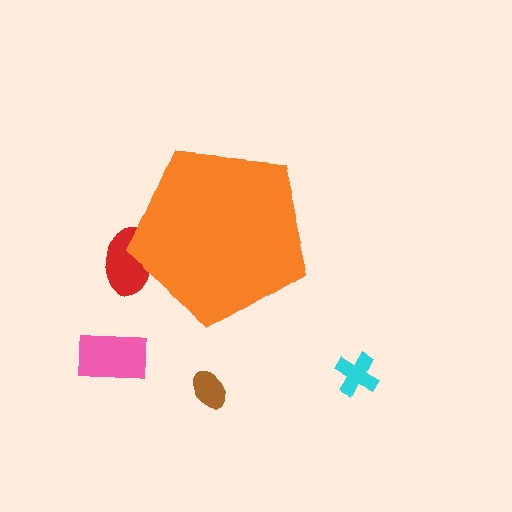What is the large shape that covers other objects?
An orange pentagon.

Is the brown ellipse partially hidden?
No, the brown ellipse is fully visible.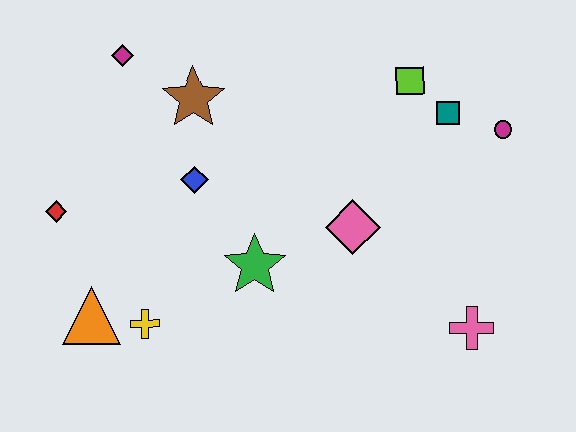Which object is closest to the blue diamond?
The brown star is closest to the blue diamond.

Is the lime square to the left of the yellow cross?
No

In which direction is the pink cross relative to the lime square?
The pink cross is below the lime square.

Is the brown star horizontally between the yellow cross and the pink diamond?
Yes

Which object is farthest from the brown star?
The pink cross is farthest from the brown star.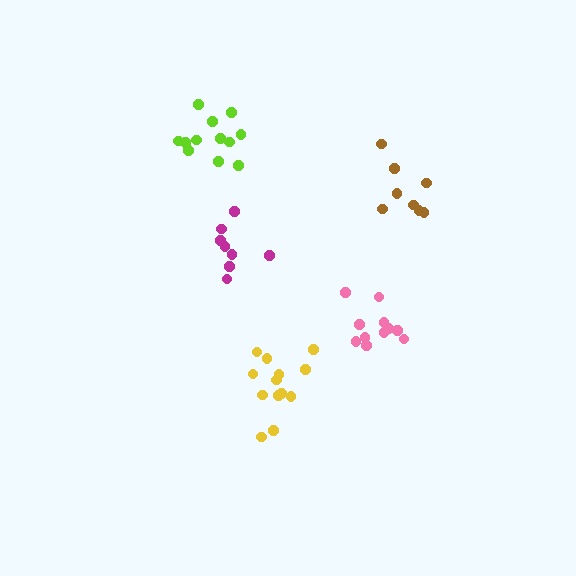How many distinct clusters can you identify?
There are 5 distinct clusters.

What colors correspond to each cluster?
The clusters are colored: lime, brown, magenta, pink, yellow.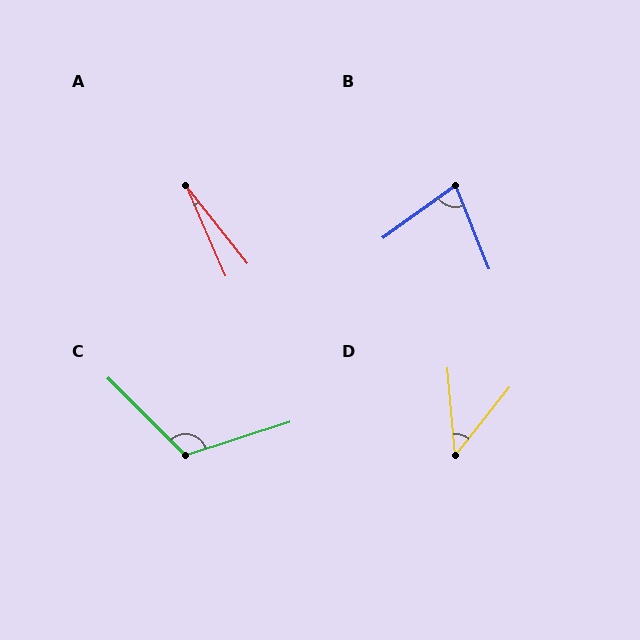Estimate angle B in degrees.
Approximately 76 degrees.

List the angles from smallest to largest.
A (15°), D (44°), B (76°), C (117°).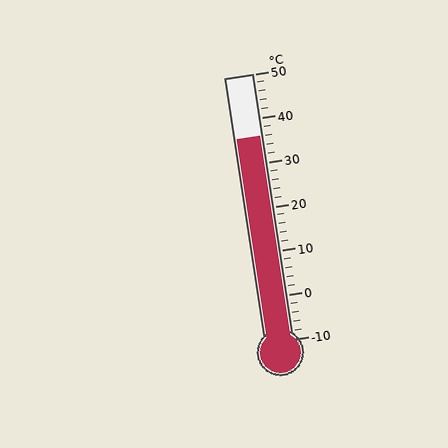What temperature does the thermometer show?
The thermometer shows approximately 36°C.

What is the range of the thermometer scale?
The thermometer scale ranges from -10°C to 50°C.